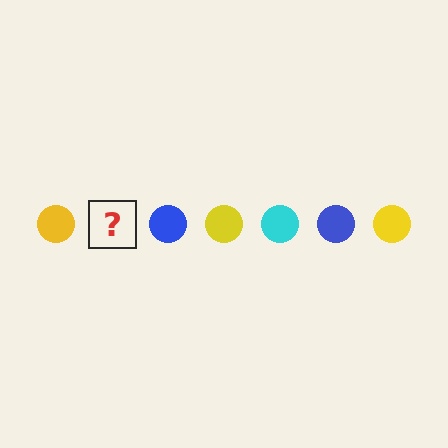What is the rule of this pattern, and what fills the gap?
The rule is that the pattern cycles through yellow, cyan, blue circles. The gap should be filled with a cyan circle.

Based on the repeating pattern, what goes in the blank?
The blank should be a cyan circle.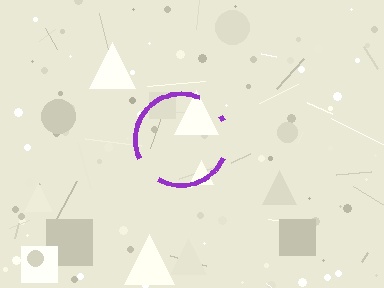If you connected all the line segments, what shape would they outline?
They would outline a circle.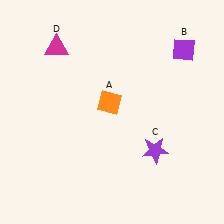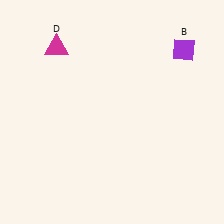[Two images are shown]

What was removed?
The purple star (C), the orange diamond (A) were removed in Image 2.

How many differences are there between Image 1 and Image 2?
There are 2 differences between the two images.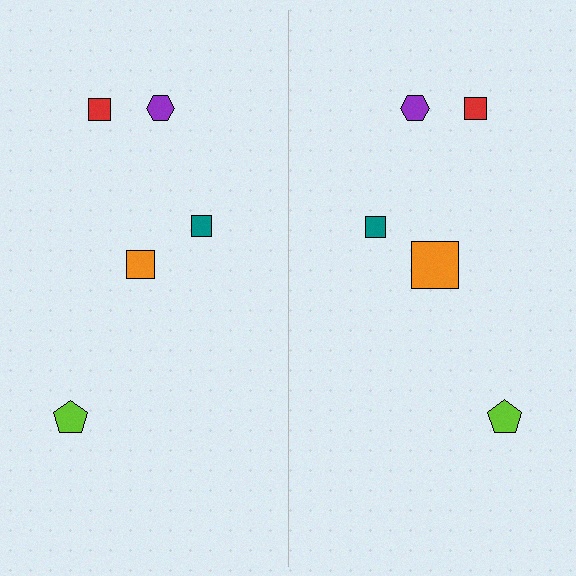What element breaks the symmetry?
The orange square on the right side has a different size than its mirror counterpart.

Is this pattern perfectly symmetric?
No, the pattern is not perfectly symmetric. The orange square on the right side has a different size than its mirror counterpart.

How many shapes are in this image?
There are 10 shapes in this image.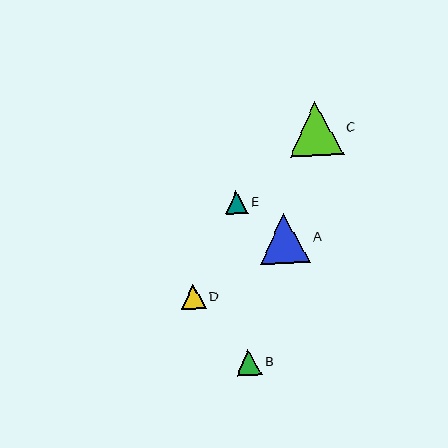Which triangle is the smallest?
Triangle E is the smallest with a size of approximately 22 pixels.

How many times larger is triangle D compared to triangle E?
Triangle D is approximately 1.1 times the size of triangle E.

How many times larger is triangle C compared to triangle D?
Triangle C is approximately 2.1 times the size of triangle D.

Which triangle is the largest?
Triangle C is the largest with a size of approximately 54 pixels.